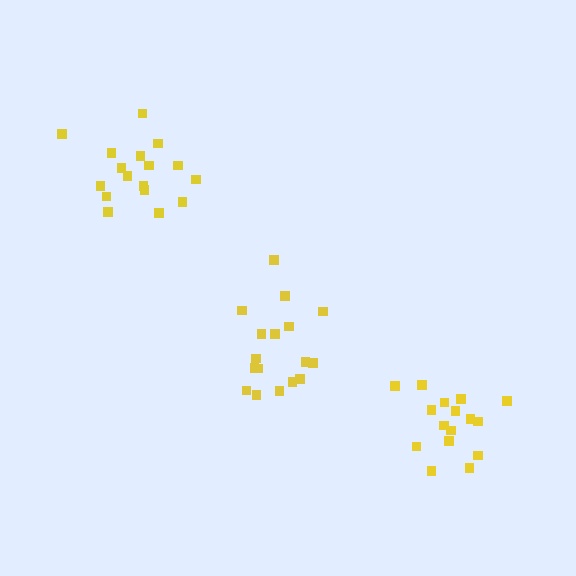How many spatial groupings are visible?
There are 3 spatial groupings.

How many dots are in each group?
Group 1: 17 dots, Group 2: 17 dots, Group 3: 16 dots (50 total).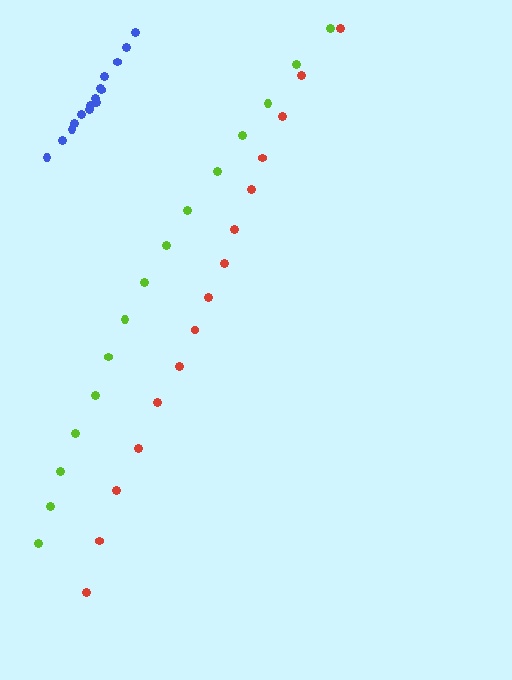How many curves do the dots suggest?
There are 3 distinct paths.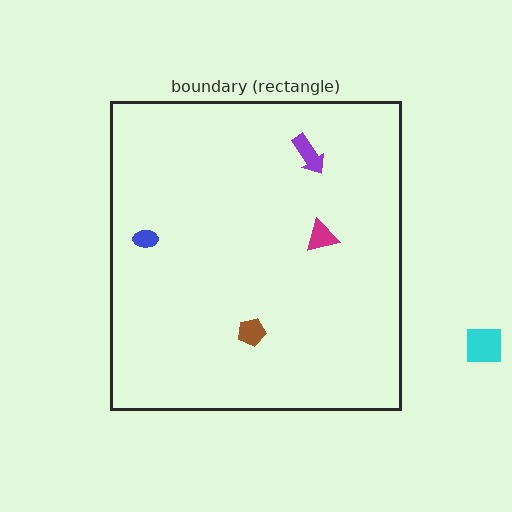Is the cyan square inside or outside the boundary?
Outside.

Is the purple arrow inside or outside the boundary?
Inside.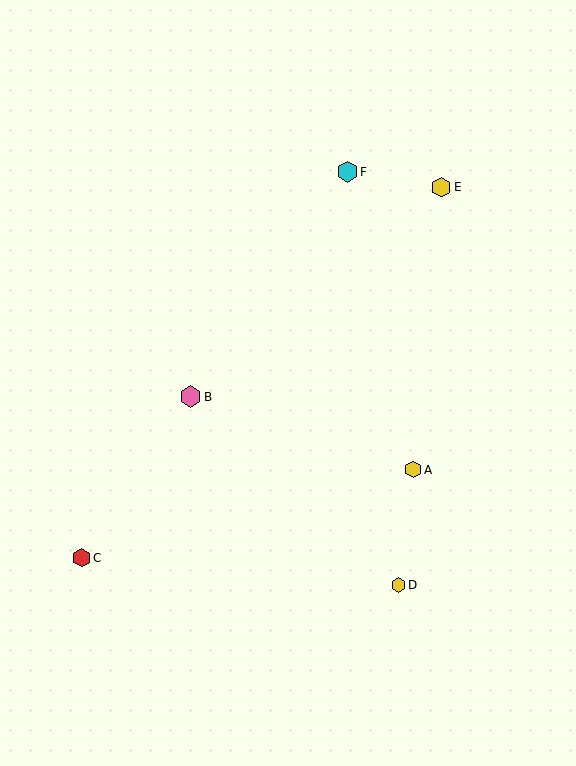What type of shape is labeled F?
Shape F is a cyan hexagon.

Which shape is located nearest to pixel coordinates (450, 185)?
The yellow hexagon (labeled E) at (441, 187) is nearest to that location.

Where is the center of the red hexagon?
The center of the red hexagon is at (81, 558).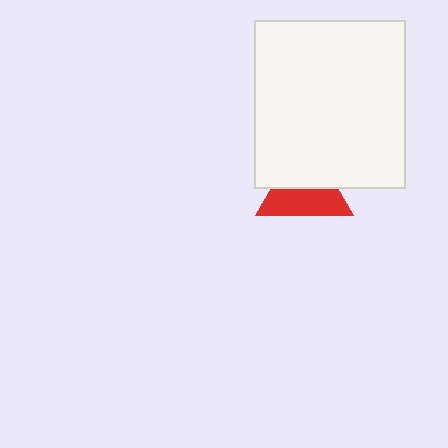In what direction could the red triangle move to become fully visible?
The red triangle could move down. That would shift it out from behind the white rectangle entirely.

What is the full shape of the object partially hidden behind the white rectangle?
The partially hidden object is a red triangle.